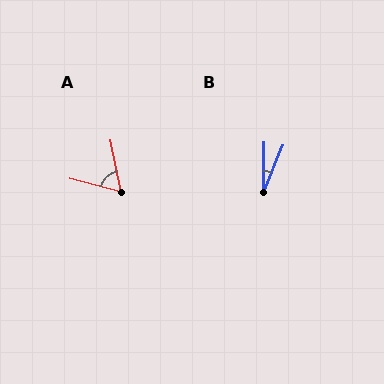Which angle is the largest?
A, at approximately 65 degrees.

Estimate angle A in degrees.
Approximately 65 degrees.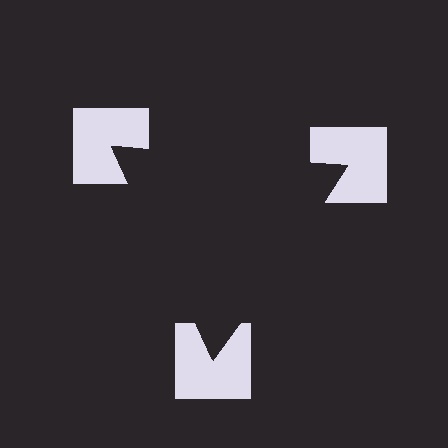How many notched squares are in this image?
There are 3 — one at each vertex of the illusory triangle.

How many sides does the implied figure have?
3 sides.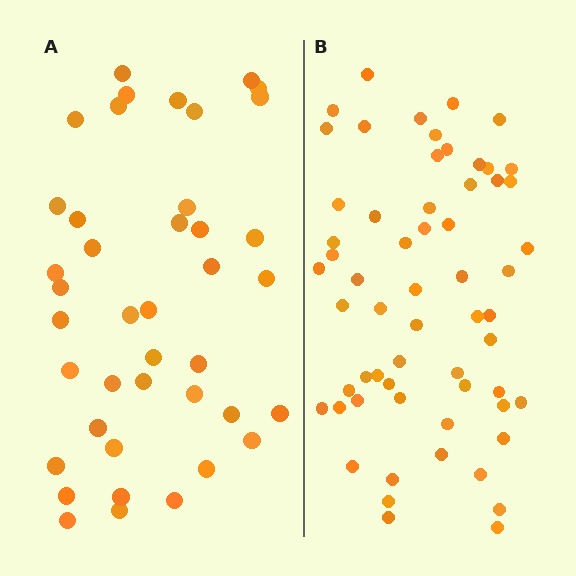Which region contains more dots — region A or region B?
Region B (the right region) has more dots.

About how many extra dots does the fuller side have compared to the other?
Region B has approximately 20 more dots than region A.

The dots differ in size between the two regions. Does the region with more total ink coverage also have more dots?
No. Region A has more total ink coverage because its dots are larger, but region B actually contains more individual dots. Total area can be misleading — the number of items is what matters here.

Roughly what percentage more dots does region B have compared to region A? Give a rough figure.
About 45% more.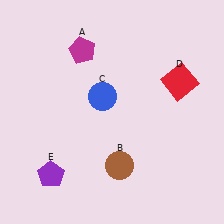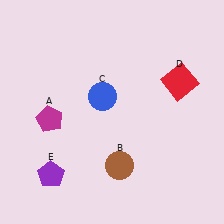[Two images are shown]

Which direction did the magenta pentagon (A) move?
The magenta pentagon (A) moved down.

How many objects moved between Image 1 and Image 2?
1 object moved between the two images.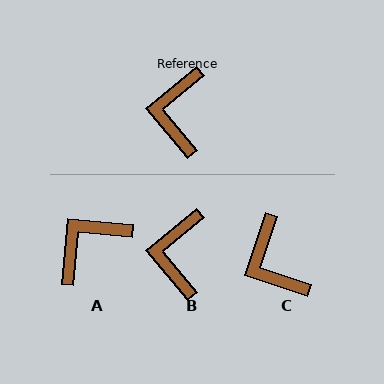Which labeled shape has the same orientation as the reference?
B.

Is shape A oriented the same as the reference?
No, it is off by about 45 degrees.